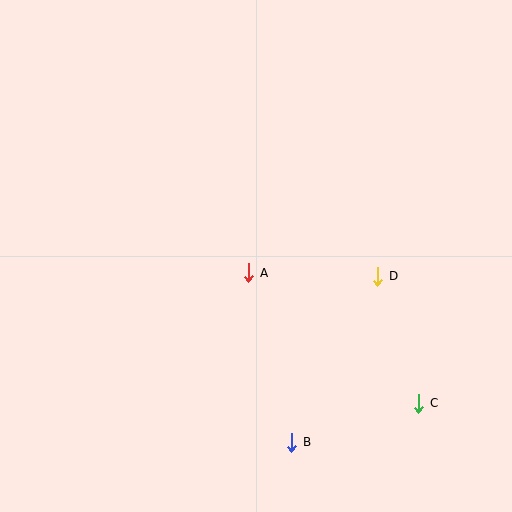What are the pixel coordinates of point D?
Point D is at (378, 276).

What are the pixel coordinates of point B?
Point B is at (292, 442).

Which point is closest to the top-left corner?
Point A is closest to the top-left corner.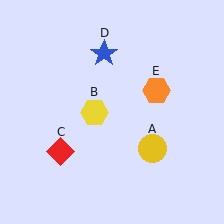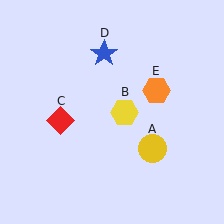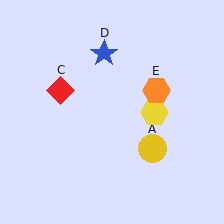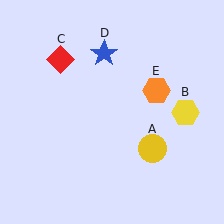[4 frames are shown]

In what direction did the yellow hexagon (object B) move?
The yellow hexagon (object B) moved right.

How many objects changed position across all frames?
2 objects changed position: yellow hexagon (object B), red diamond (object C).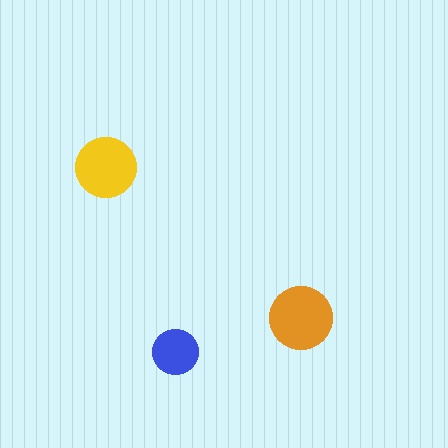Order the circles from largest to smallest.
the orange one, the yellow one, the blue one.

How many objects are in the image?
There are 3 objects in the image.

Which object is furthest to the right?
The orange circle is rightmost.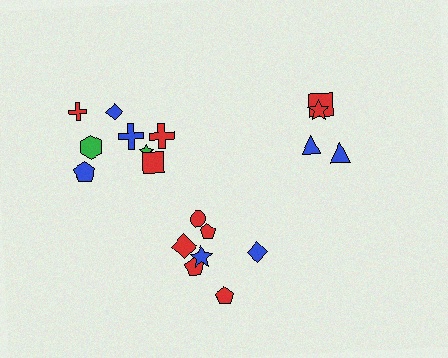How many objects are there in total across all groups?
There are 19 objects.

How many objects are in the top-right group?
There are 4 objects.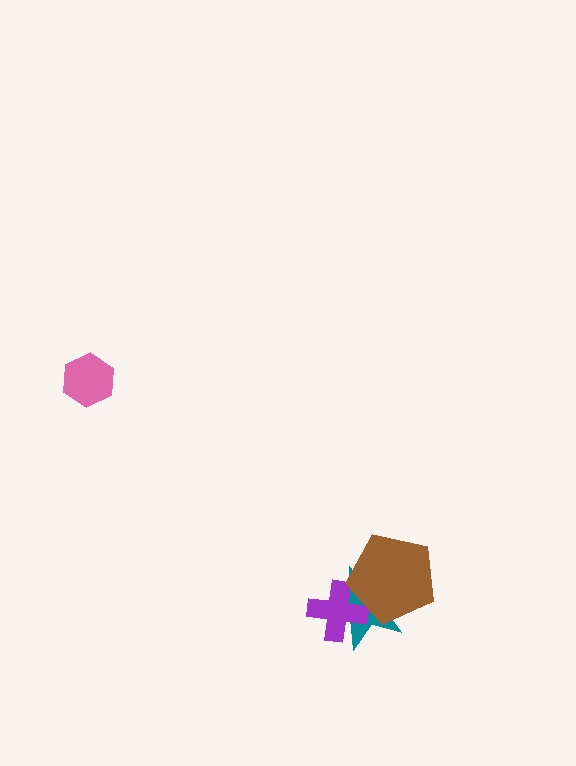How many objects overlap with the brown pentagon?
2 objects overlap with the brown pentagon.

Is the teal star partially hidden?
Yes, it is partially covered by another shape.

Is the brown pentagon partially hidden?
No, no other shape covers it.